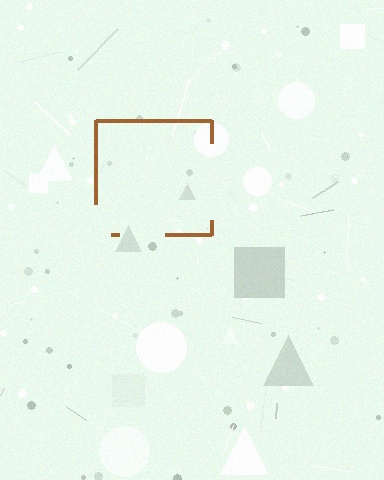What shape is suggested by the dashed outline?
The dashed outline suggests a square.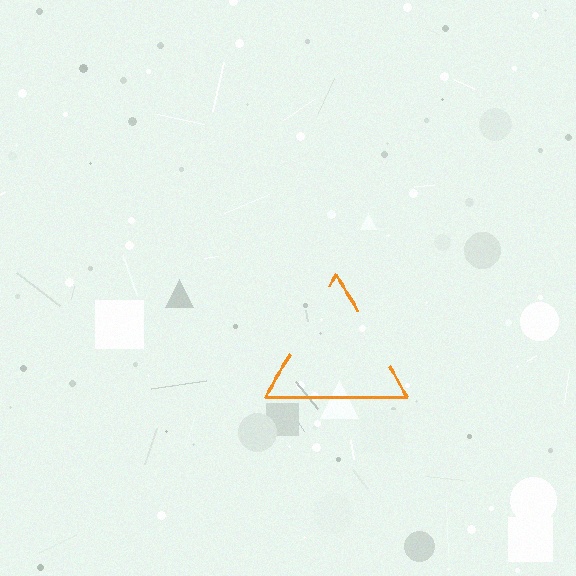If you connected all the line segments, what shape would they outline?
They would outline a triangle.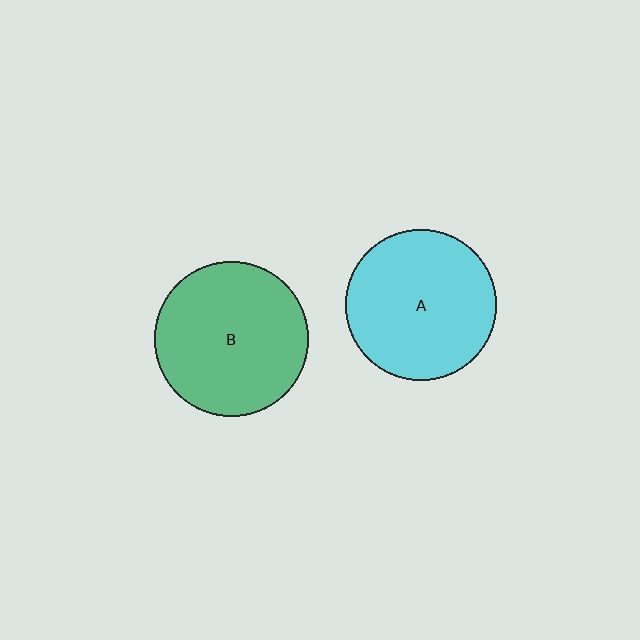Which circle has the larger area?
Circle B (green).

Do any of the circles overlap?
No, none of the circles overlap.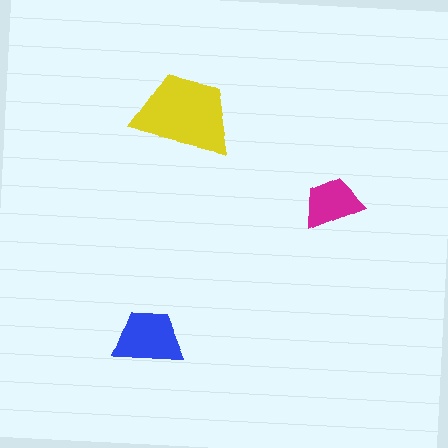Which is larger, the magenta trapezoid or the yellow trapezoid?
The yellow one.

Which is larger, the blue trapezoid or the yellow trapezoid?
The yellow one.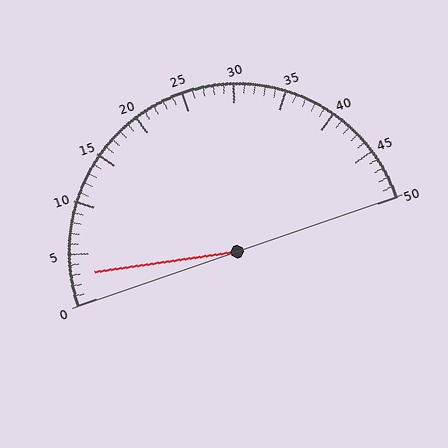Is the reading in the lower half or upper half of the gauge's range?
The reading is in the lower half of the range (0 to 50).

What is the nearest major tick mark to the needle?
The nearest major tick mark is 5.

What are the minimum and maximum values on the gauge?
The gauge ranges from 0 to 50.